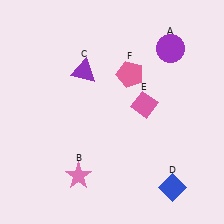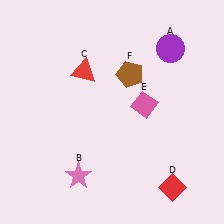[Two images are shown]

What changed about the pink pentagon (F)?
In Image 1, F is pink. In Image 2, it changed to brown.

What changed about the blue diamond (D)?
In Image 1, D is blue. In Image 2, it changed to red.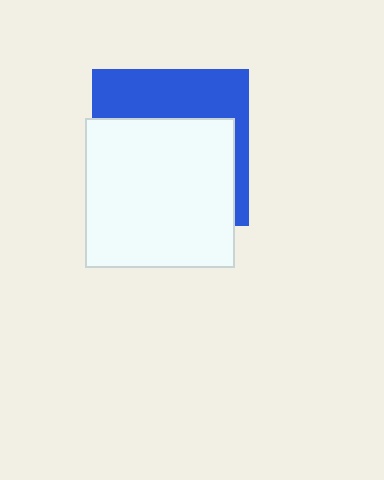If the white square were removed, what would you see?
You would see the complete blue square.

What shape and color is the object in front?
The object in front is a white square.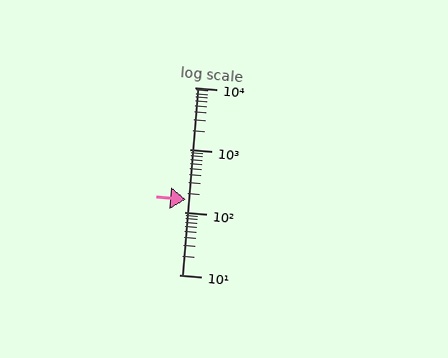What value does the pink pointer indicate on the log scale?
The pointer indicates approximately 160.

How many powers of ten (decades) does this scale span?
The scale spans 3 decades, from 10 to 10000.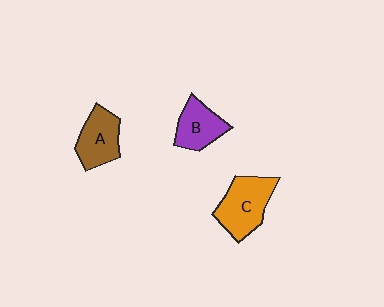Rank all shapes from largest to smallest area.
From largest to smallest: C (orange), A (brown), B (purple).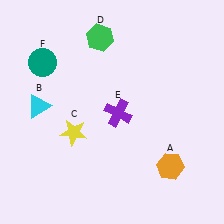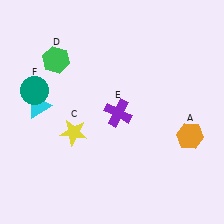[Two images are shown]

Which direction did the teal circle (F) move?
The teal circle (F) moved down.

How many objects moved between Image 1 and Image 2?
3 objects moved between the two images.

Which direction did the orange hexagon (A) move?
The orange hexagon (A) moved up.